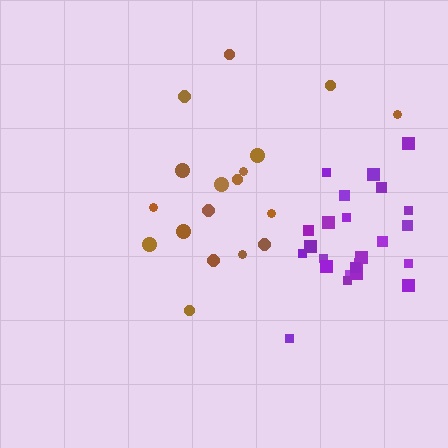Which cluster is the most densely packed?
Purple.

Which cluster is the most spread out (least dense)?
Brown.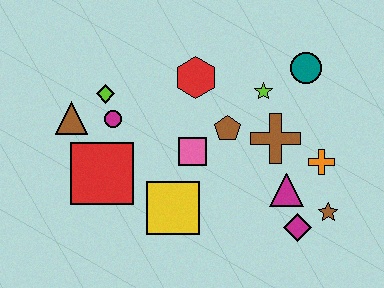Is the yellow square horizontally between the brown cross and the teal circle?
No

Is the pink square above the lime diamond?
No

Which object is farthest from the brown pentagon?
The brown triangle is farthest from the brown pentagon.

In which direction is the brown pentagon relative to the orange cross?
The brown pentagon is to the left of the orange cross.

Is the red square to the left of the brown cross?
Yes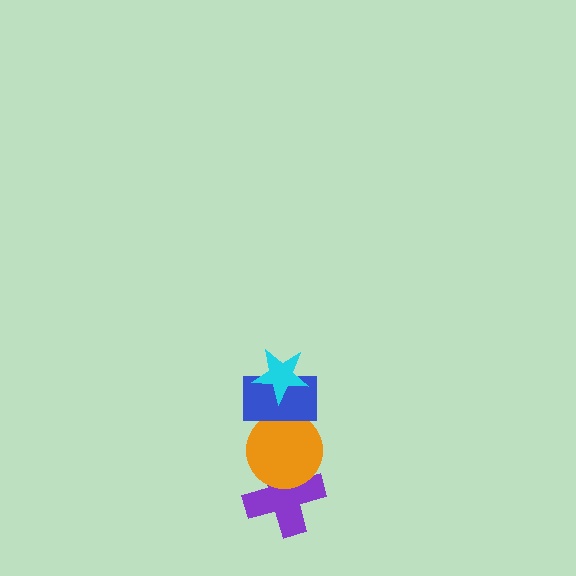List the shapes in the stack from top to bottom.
From top to bottom: the cyan star, the blue rectangle, the orange circle, the purple cross.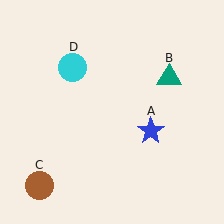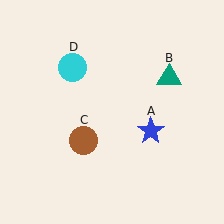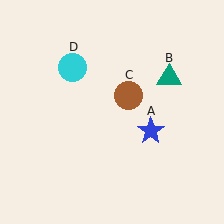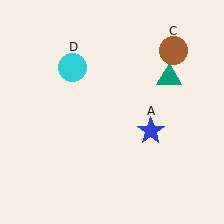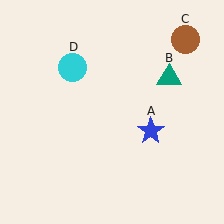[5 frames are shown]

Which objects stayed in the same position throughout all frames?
Blue star (object A) and teal triangle (object B) and cyan circle (object D) remained stationary.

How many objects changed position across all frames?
1 object changed position: brown circle (object C).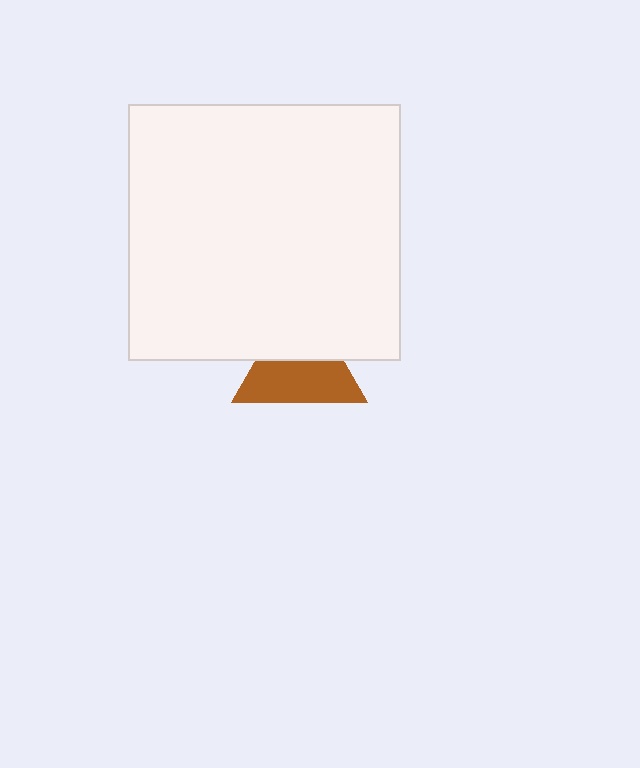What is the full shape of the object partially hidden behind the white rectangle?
The partially hidden object is a brown triangle.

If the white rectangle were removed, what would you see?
You would see the complete brown triangle.